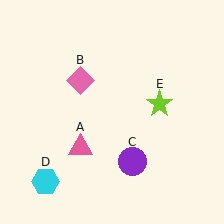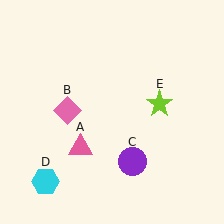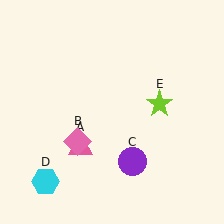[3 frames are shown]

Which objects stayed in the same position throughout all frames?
Pink triangle (object A) and purple circle (object C) and cyan hexagon (object D) and lime star (object E) remained stationary.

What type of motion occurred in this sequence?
The pink diamond (object B) rotated counterclockwise around the center of the scene.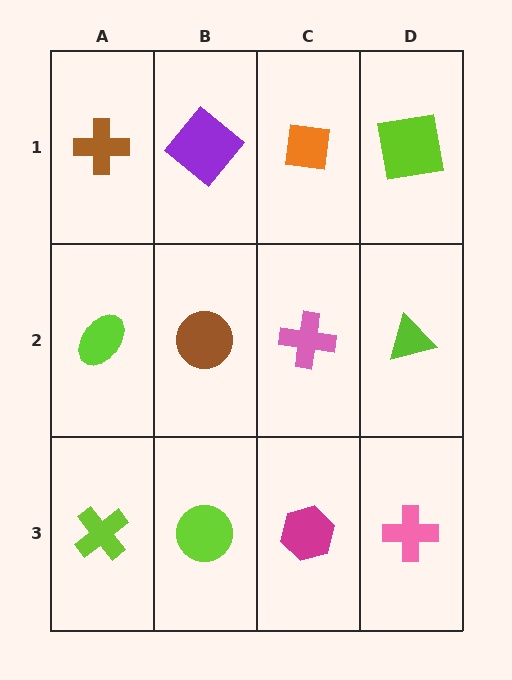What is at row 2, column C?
A pink cross.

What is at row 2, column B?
A brown circle.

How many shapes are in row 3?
4 shapes.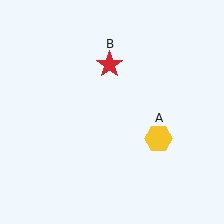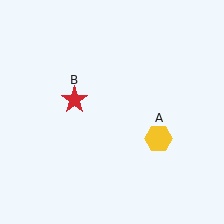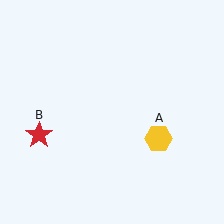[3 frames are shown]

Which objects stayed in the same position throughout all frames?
Yellow hexagon (object A) remained stationary.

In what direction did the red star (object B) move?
The red star (object B) moved down and to the left.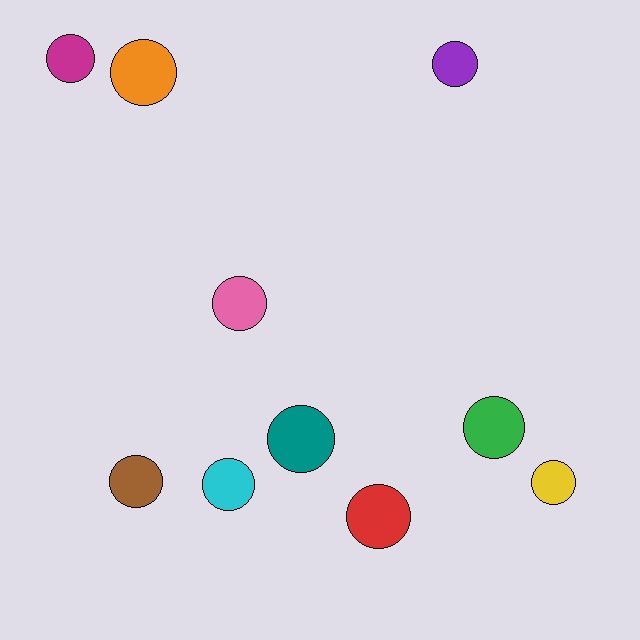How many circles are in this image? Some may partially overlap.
There are 10 circles.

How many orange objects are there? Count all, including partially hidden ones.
There is 1 orange object.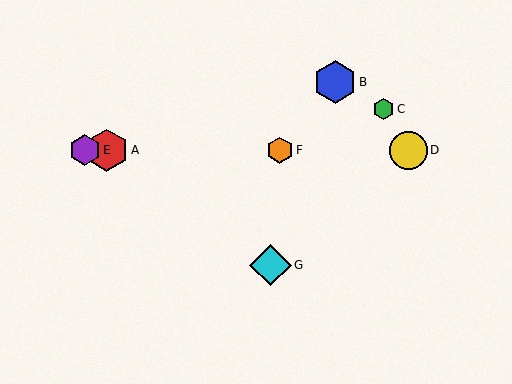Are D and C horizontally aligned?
No, D is at y≈150 and C is at y≈109.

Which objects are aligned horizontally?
Objects A, D, E, F are aligned horizontally.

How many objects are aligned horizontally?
4 objects (A, D, E, F) are aligned horizontally.